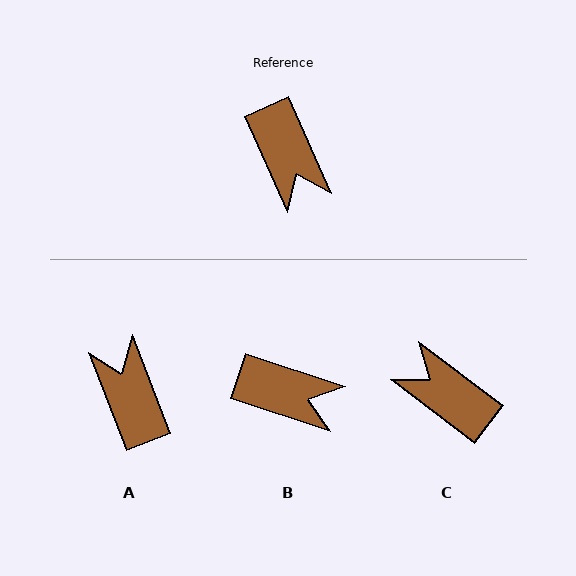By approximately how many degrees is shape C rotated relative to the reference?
Approximately 151 degrees clockwise.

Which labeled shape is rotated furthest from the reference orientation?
A, about 177 degrees away.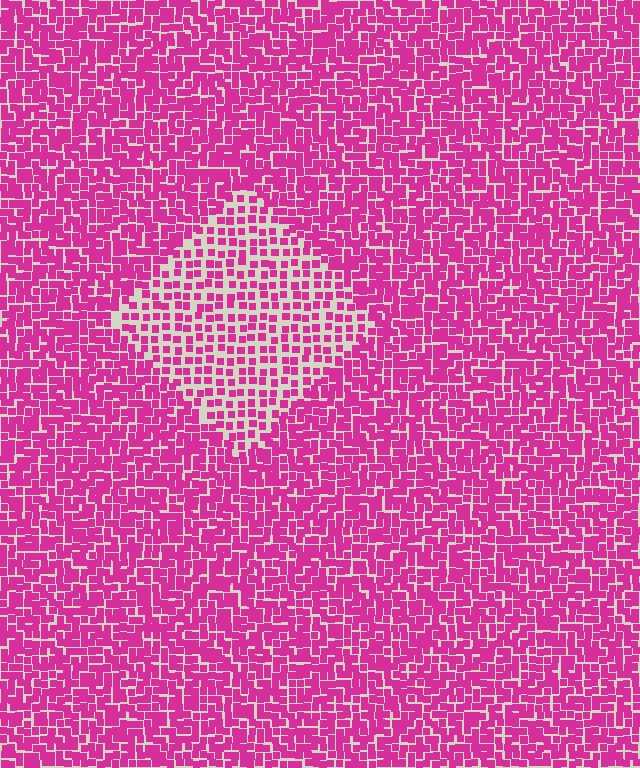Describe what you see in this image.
The image contains small magenta elements arranged at two different densities. A diamond-shaped region is visible where the elements are less densely packed than the surrounding area.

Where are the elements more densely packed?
The elements are more densely packed outside the diamond boundary.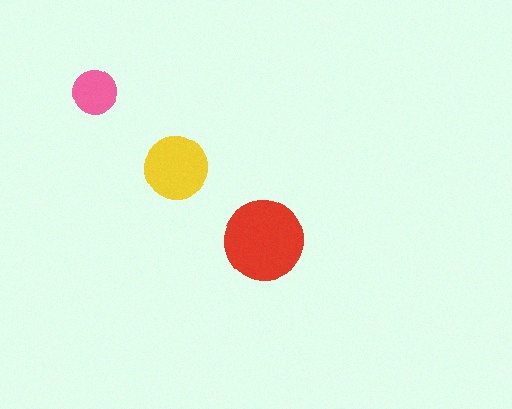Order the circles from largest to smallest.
the red one, the yellow one, the pink one.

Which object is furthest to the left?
The pink circle is leftmost.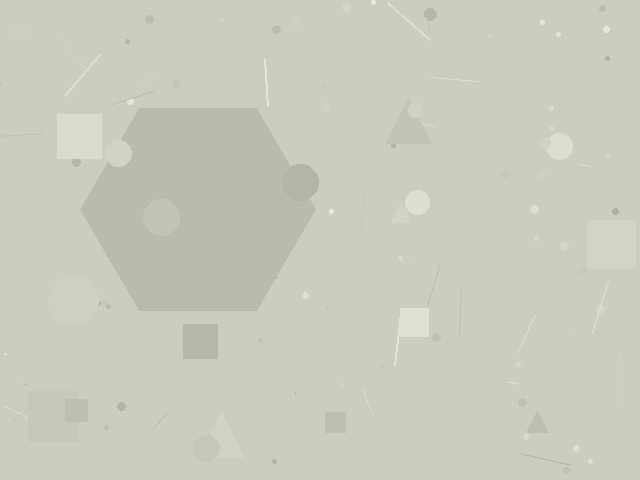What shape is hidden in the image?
A hexagon is hidden in the image.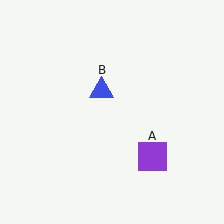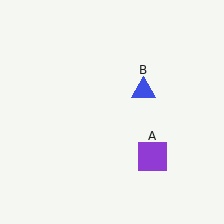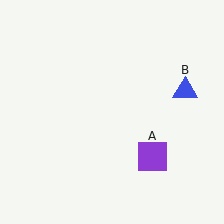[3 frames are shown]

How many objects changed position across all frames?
1 object changed position: blue triangle (object B).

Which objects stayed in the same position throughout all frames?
Purple square (object A) remained stationary.